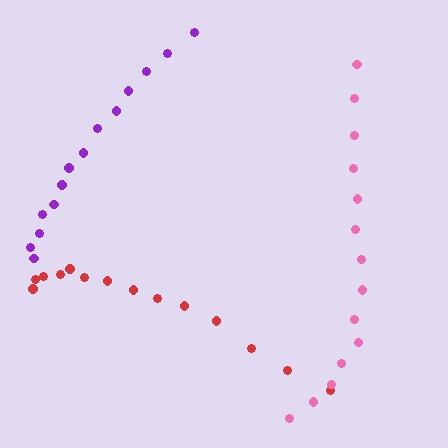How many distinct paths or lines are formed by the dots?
There are 3 distinct paths.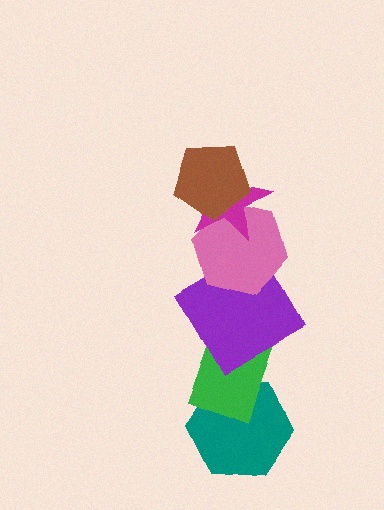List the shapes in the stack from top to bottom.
From top to bottom: the brown pentagon, the magenta star, the pink hexagon, the purple diamond, the green rectangle, the teal hexagon.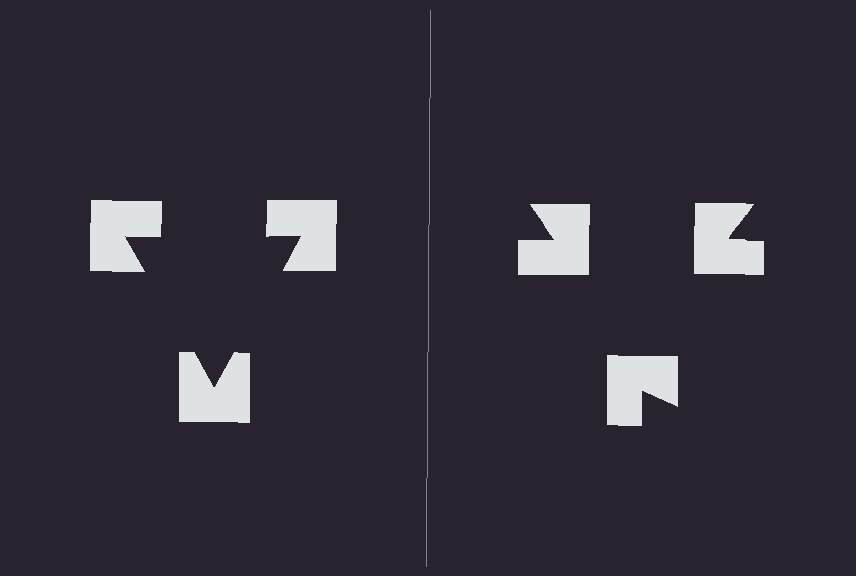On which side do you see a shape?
An illusory triangle appears on the left side. On the right side the wedge cuts are rotated, so no coherent shape forms.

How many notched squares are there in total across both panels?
6 — 3 on each side.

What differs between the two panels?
The notched squares are positioned identically on both sides; only the wedge orientations differ. On the left they align to a triangle; on the right they are misaligned.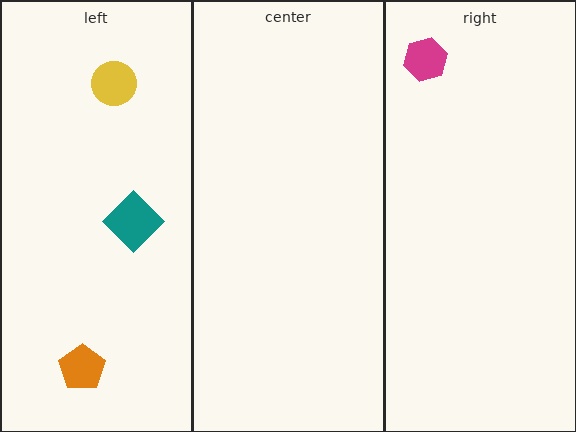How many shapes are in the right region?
1.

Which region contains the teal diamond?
The left region.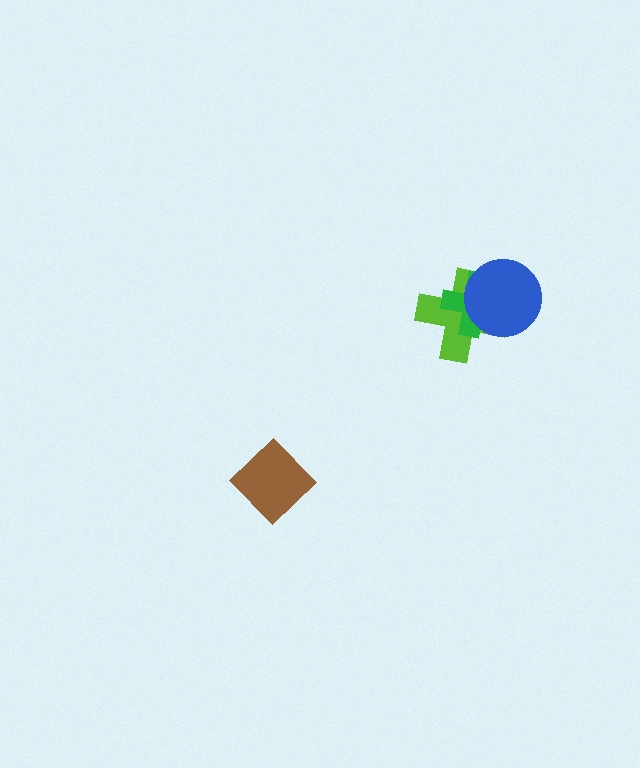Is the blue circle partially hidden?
No, no other shape covers it.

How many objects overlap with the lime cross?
2 objects overlap with the lime cross.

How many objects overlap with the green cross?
2 objects overlap with the green cross.